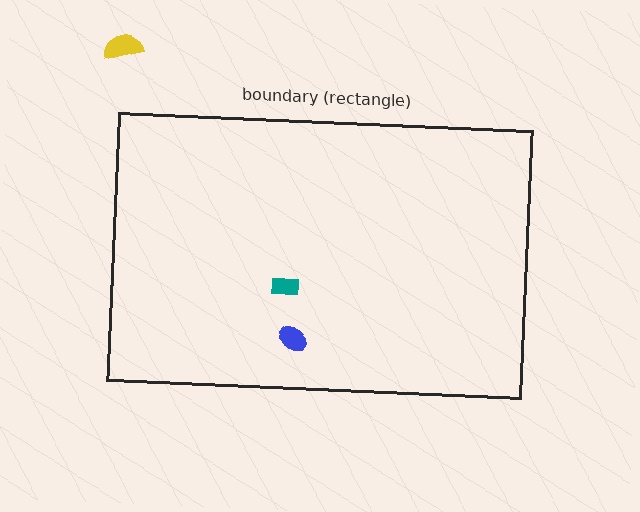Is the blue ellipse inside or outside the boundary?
Inside.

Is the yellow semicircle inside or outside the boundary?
Outside.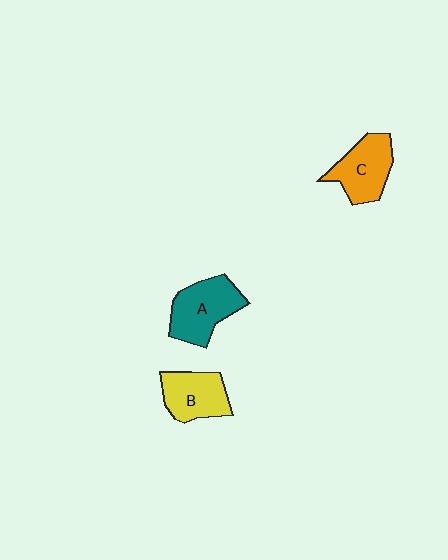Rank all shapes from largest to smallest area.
From largest to smallest: A (teal), C (orange), B (yellow).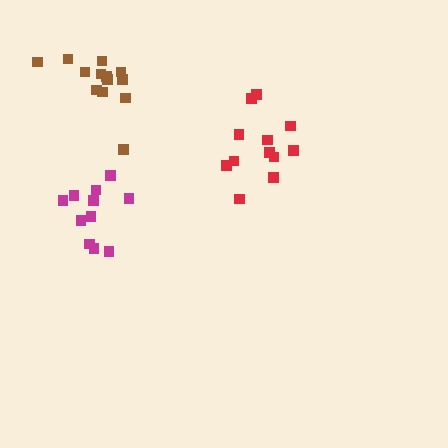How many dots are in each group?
Group 1: 11 dots, Group 2: 12 dots, Group 3: 13 dots (36 total).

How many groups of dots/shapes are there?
There are 3 groups.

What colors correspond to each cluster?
The clusters are colored: magenta, red, brown.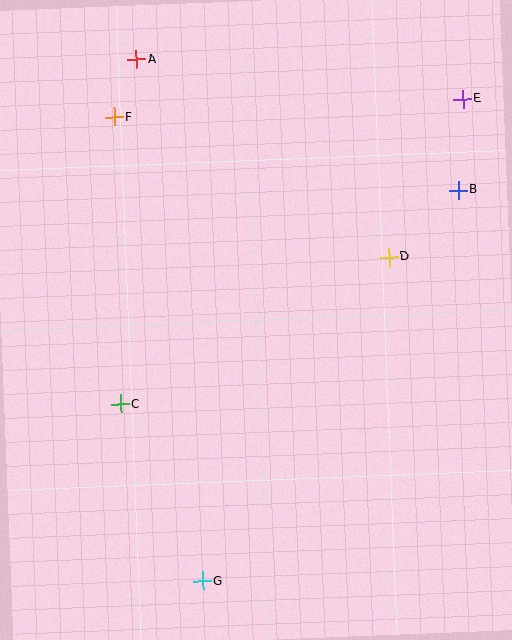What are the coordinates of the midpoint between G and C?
The midpoint between G and C is at (161, 493).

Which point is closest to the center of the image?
Point D at (389, 257) is closest to the center.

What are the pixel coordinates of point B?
Point B is at (458, 190).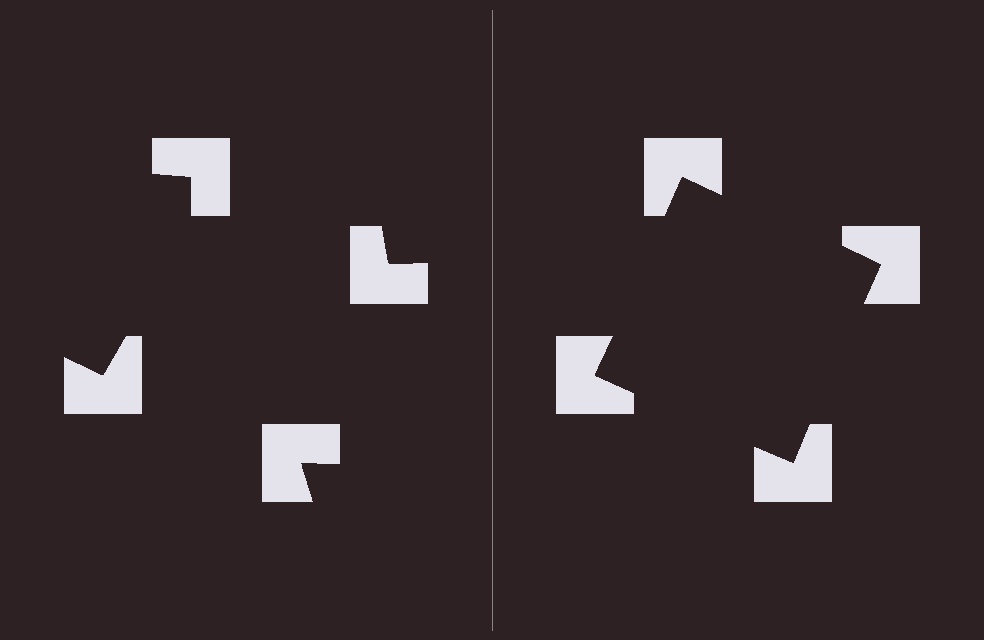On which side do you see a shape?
An illusory square appears on the right side. On the left side the wedge cuts are rotated, so no coherent shape forms.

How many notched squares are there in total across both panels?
8 — 4 on each side.